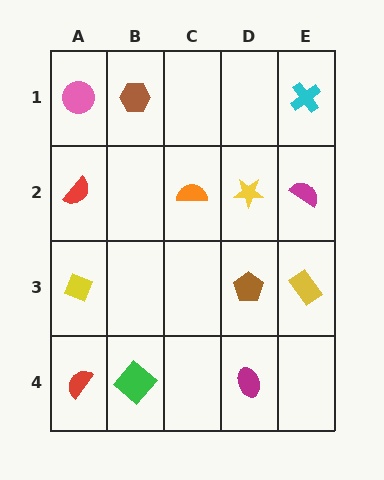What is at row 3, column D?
A brown pentagon.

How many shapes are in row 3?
3 shapes.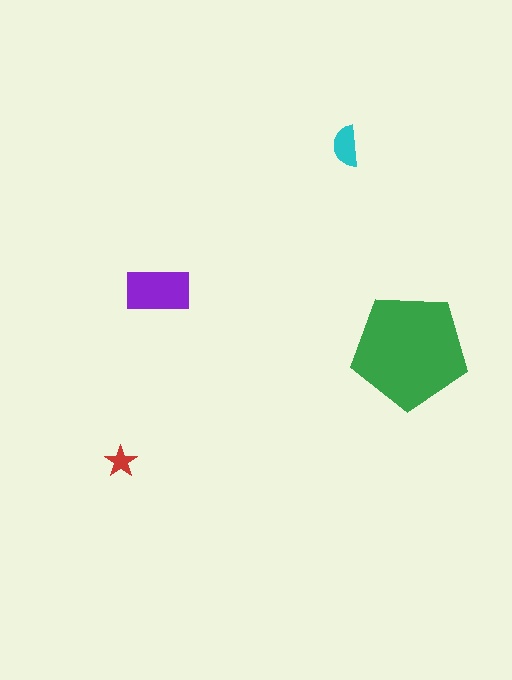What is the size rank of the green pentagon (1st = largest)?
1st.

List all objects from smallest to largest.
The red star, the cyan semicircle, the purple rectangle, the green pentagon.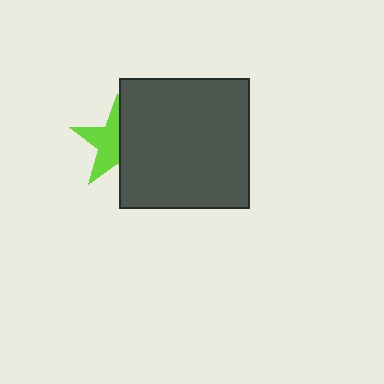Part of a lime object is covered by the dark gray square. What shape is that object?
It is a star.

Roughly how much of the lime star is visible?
About half of it is visible (roughly 54%).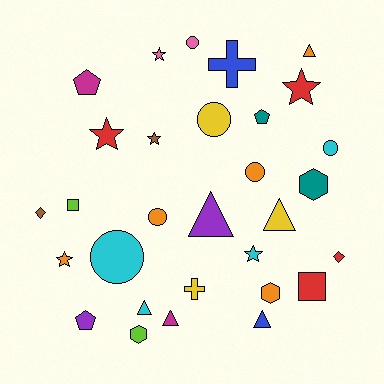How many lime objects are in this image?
There are 2 lime objects.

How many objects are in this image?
There are 30 objects.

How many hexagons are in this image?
There are 3 hexagons.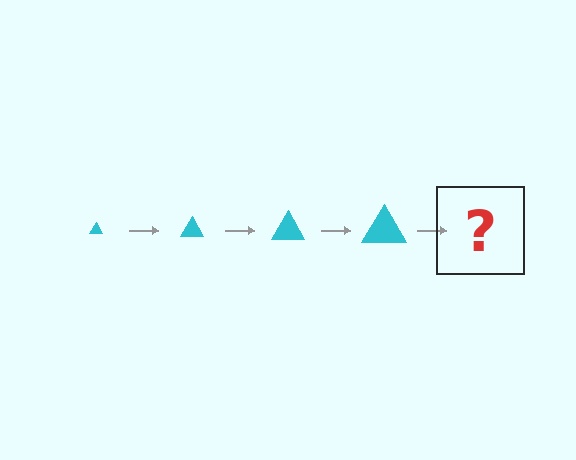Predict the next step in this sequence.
The next step is a cyan triangle, larger than the previous one.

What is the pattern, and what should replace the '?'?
The pattern is that the triangle gets progressively larger each step. The '?' should be a cyan triangle, larger than the previous one.